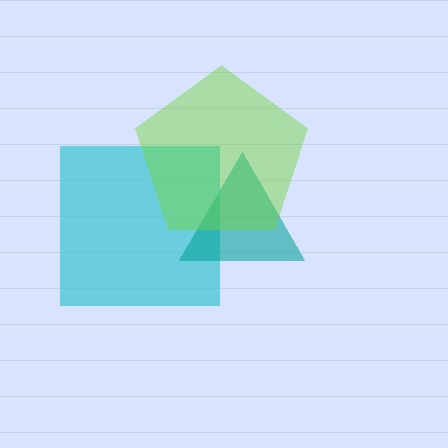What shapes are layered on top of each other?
The layered shapes are: a cyan square, a teal triangle, a lime pentagon.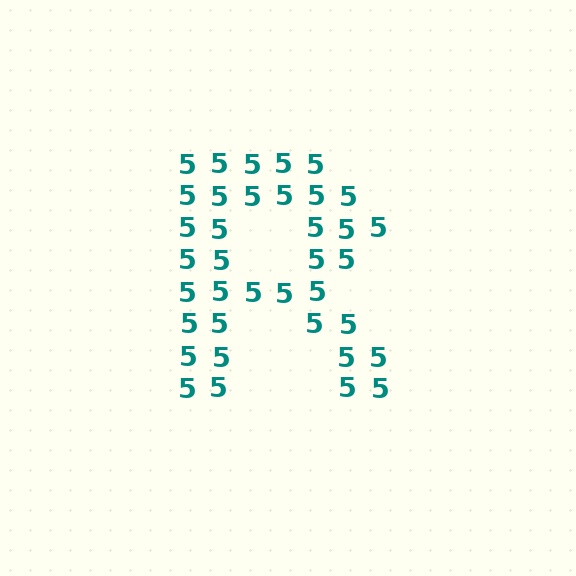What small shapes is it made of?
It is made of small digit 5's.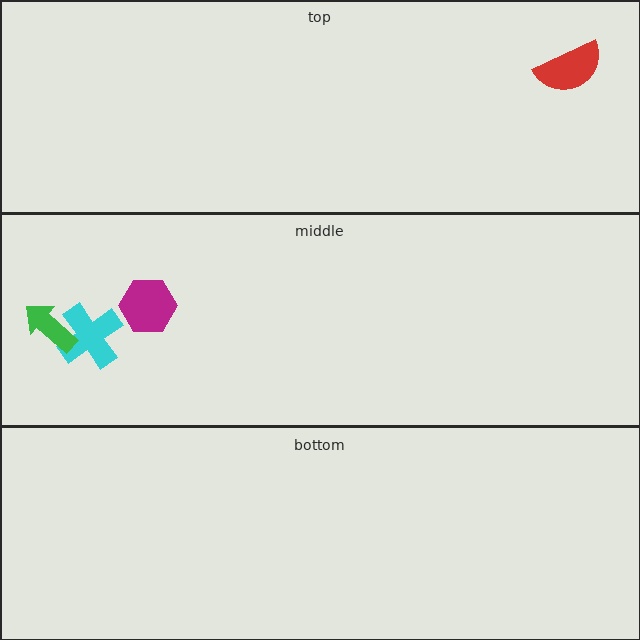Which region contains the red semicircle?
The top region.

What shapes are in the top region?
The red semicircle.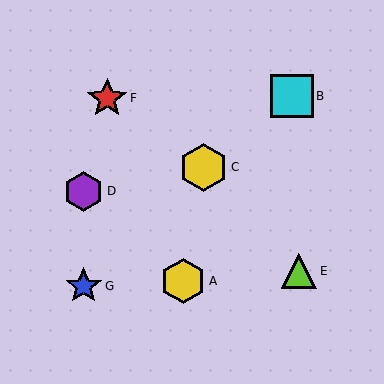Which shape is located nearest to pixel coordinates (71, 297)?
The blue star (labeled G) at (84, 286) is nearest to that location.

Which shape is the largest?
The yellow hexagon (labeled C) is the largest.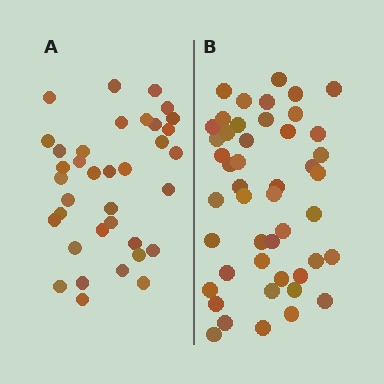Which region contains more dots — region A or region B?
Region B (the right region) has more dots.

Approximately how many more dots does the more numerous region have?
Region B has roughly 12 or so more dots than region A.